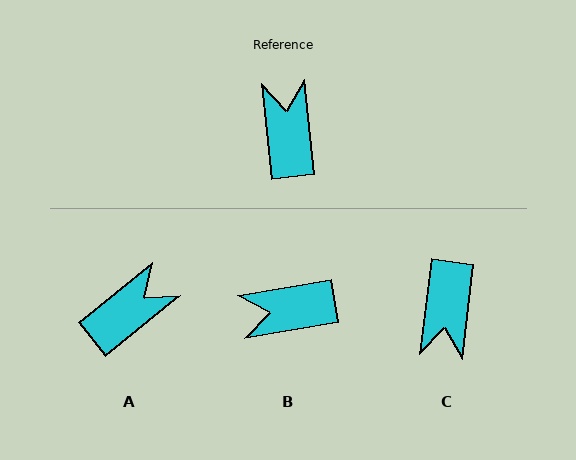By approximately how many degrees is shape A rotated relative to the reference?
Approximately 56 degrees clockwise.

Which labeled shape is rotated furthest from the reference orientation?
C, about 167 degrees away.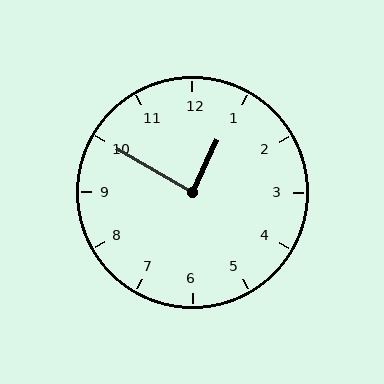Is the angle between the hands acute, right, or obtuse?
It is right.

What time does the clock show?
12:50.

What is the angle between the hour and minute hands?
Approximately 85 degrees.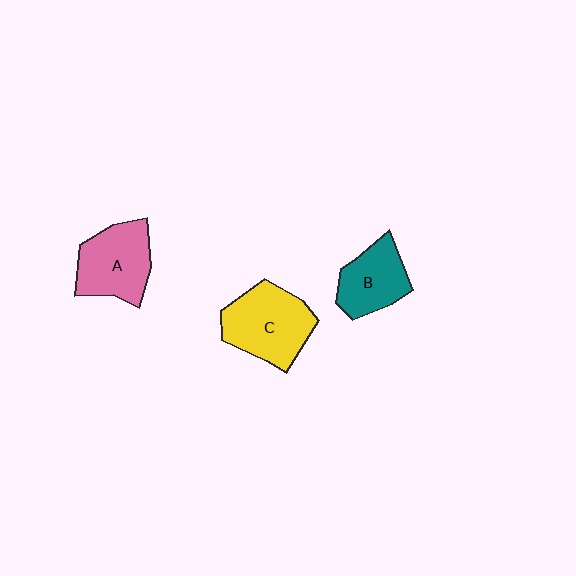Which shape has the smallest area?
Shape B (teal).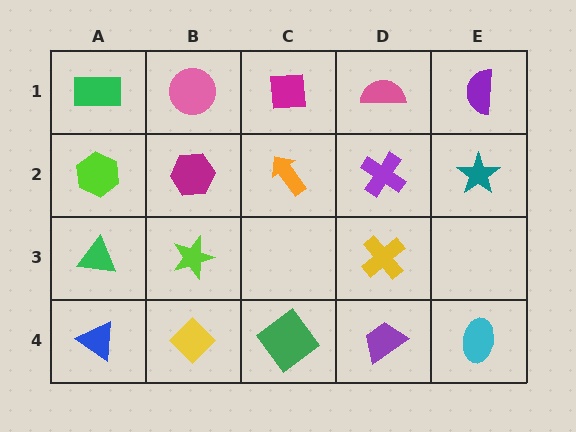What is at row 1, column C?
A magenta square.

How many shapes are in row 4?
5 shapes.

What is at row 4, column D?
A purple trapezoid.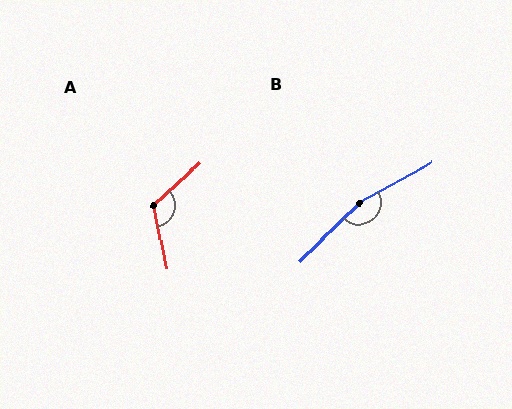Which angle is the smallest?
A, at approximately 121 degrees.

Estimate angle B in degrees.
Approximately 164 degrees.